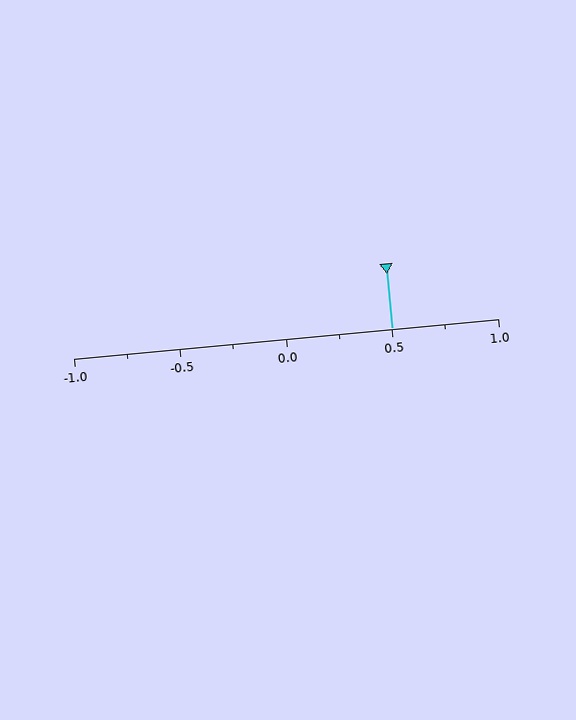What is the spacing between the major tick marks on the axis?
The major ticks are spaced 0.5 apart.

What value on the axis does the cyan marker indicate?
The marker indicates approximately 0.5.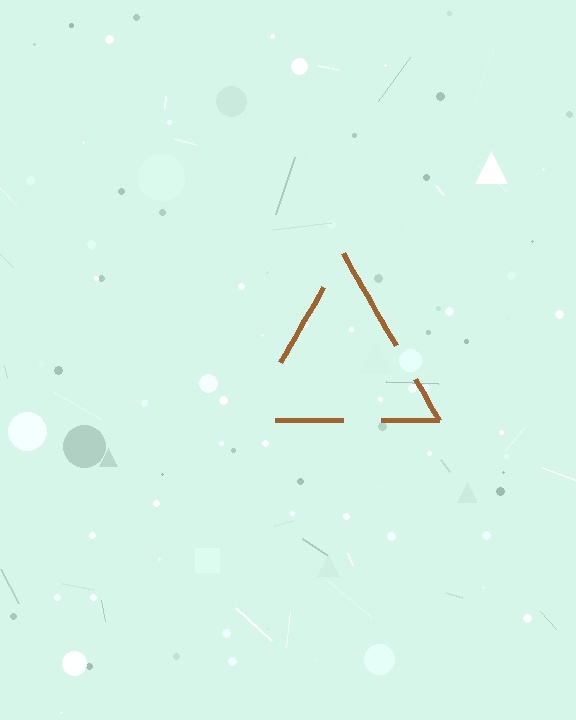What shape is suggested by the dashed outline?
The dashed outline suggests a triangle.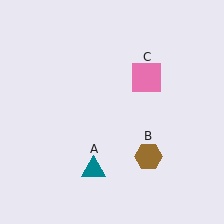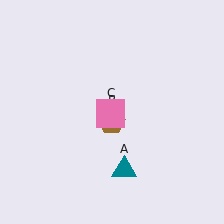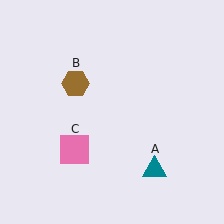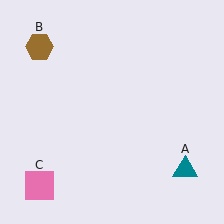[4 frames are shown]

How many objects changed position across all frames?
3 objects changed position: teal triangle (object A), brown hexagon (object B), pink square (object C).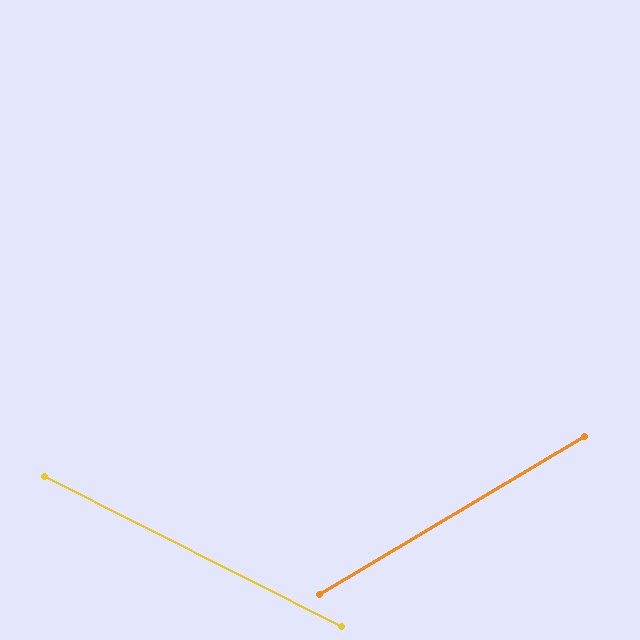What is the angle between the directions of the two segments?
Approximately 57 degrees.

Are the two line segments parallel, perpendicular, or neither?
Neither parallel nor perpendicular — they differ by about 57°.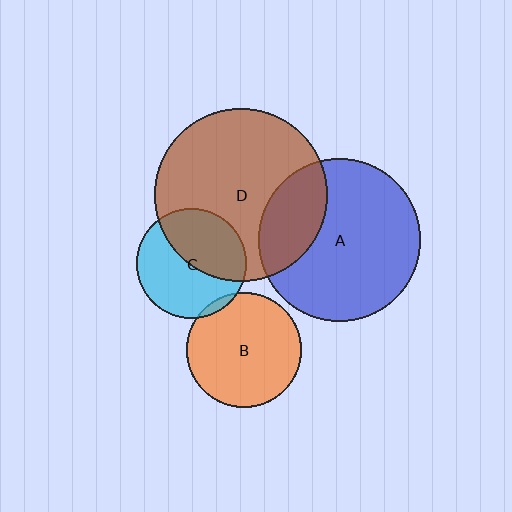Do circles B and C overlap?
Yes.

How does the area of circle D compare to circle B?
Approximately 2.3 times.